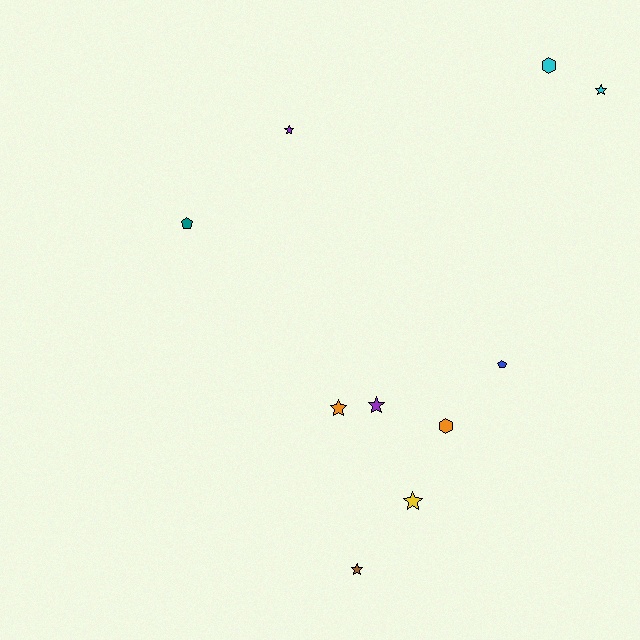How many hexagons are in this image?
There are 2 hexagons.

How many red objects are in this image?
There are no red objects.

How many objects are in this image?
There are 10 objects.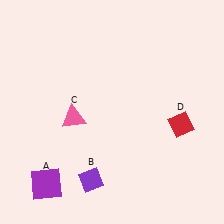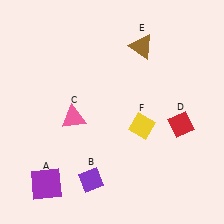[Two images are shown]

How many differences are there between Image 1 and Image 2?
There are 2 differences between the two images.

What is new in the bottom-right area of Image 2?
A yellow diamond (F) was added in the bottom-right area of Image 2.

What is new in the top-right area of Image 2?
A brown triangle (E) was added in the top-right area of Image 2.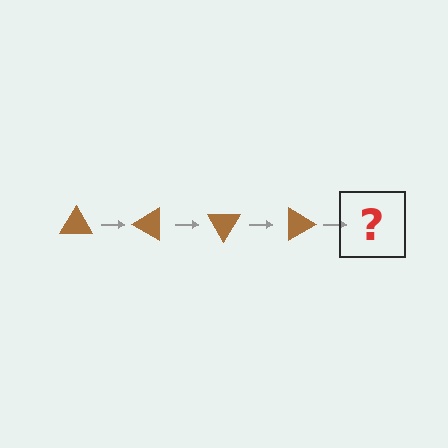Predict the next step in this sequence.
The next step is a brown triangle rotated 120 degrees.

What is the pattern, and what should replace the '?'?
The pattern is that the triangle rotates 30 degrees each step. The '?' should be a brown triangle rotated 120 degrees.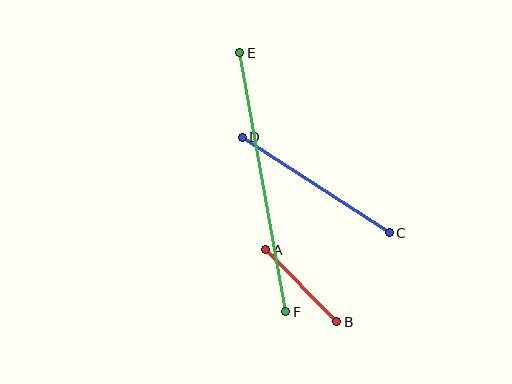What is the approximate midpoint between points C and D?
The midpoint is at approximately (316, 185) pixels.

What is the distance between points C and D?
The distance is approximately 175 pixels.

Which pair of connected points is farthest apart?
Points E and F are farthest apart.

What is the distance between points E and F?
The distance is approximately 263 pixels.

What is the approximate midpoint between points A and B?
The midpoint is at approximately (301, 286) pixels.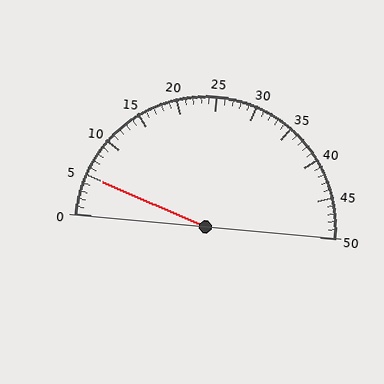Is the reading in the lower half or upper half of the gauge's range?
The reading is in the lower half of the range (0 to 50).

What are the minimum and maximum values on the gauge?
The gauge ranges from 0 to 50.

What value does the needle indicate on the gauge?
The needle indicates approximately 5.